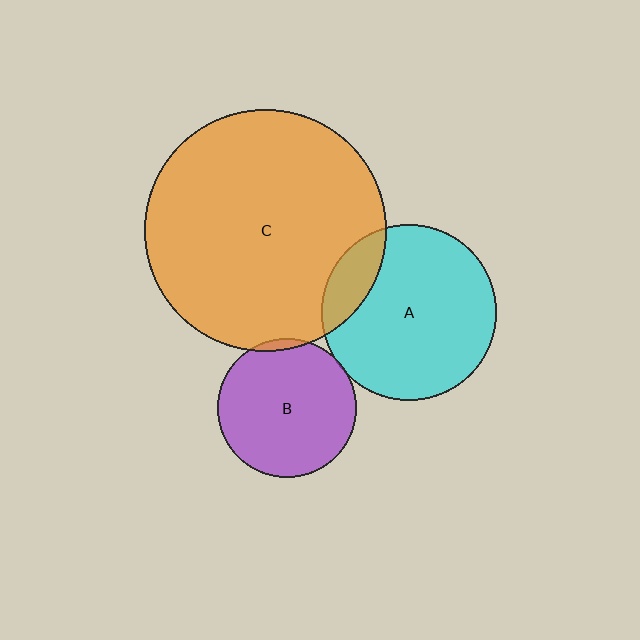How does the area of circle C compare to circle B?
Approximately 3.0 times.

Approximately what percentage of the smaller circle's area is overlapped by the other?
Approximately 5%.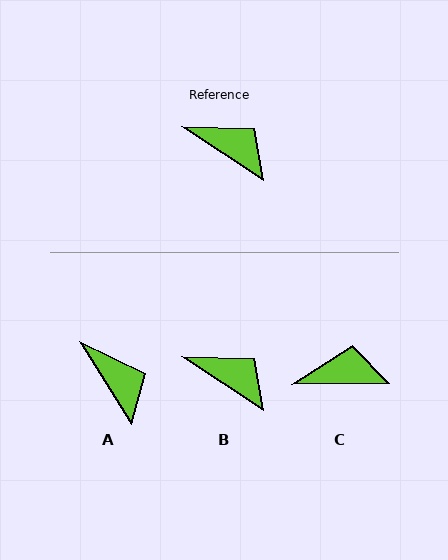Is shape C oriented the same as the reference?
No, it is off by about 34 degrees.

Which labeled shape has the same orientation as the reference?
B.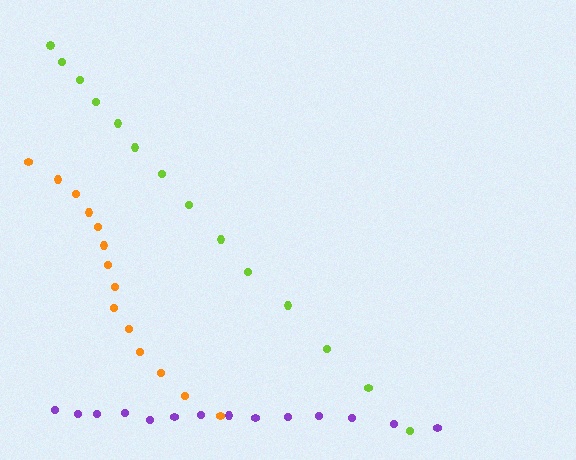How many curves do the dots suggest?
There are 3 distinct paths.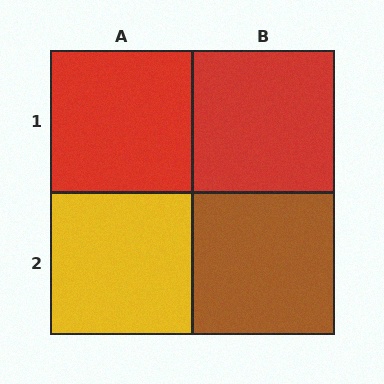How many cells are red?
2 cells are red.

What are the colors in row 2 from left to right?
Yellow, brown.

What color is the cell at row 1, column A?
Red.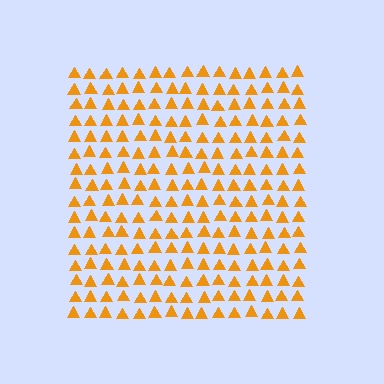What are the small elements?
The small elements are triangles.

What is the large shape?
The large shape is a square.